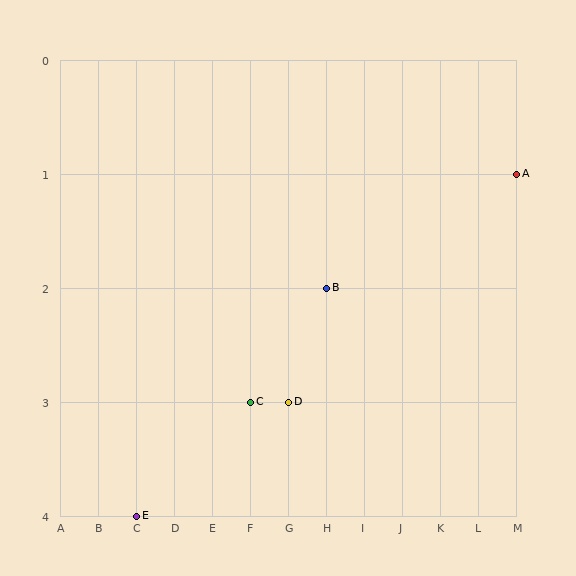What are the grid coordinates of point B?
Point B is at grid coordinates (H, 2).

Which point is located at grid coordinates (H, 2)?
Point B is at (H, 2).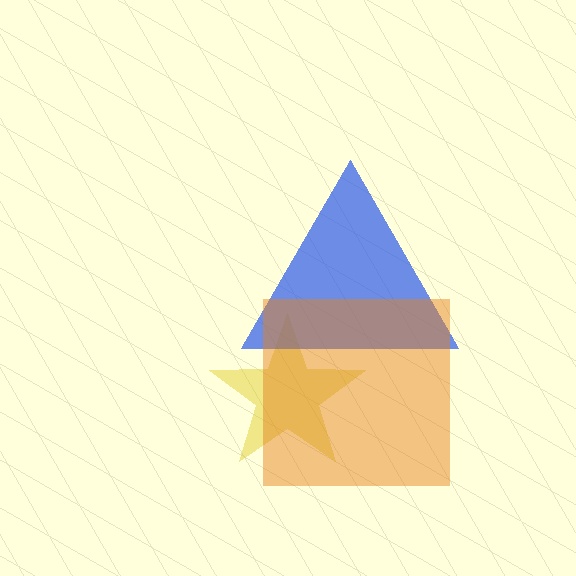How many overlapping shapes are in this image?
There are 3 overlapping shapes in the image.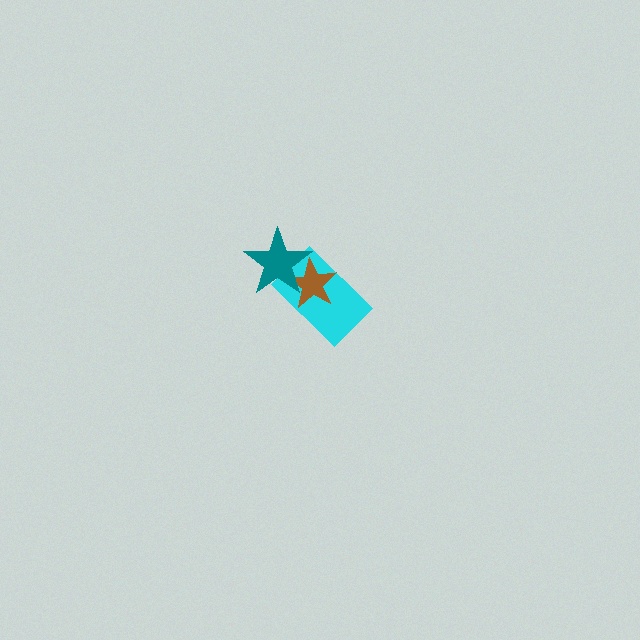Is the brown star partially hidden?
Yes, it is partially covered by another shape.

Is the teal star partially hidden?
No, no other shape covers it.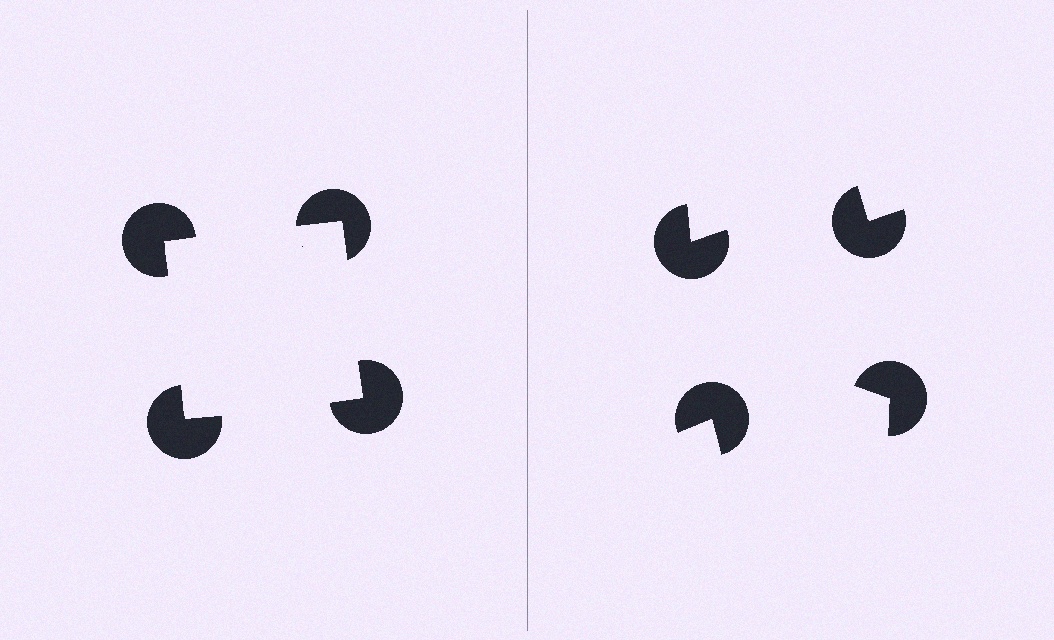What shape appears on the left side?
An illusory square.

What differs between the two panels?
The pac-man discs are positioned identically on both sides; only the wedge orientations differ. On the left they align to a square; on the right they are misaligned.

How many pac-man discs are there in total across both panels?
8 — 4 on each side.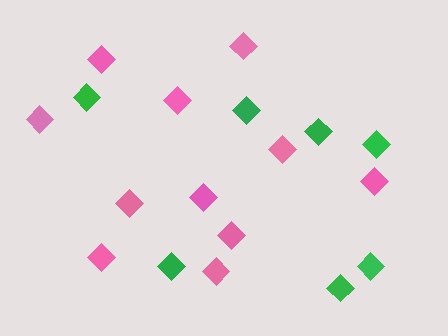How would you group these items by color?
There are 2 groups: one group of pink diamonds (11) and one group of green diamonds (7).